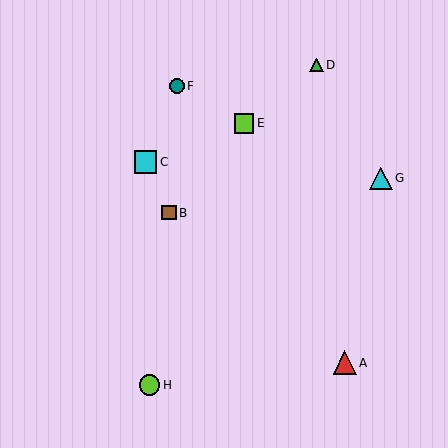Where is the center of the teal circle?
The center of the teal circle is at (177, 86).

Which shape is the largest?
The red triangle (labeled A) is the largest.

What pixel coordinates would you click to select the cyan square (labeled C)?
Click at (145, 162) to select the cyan square C.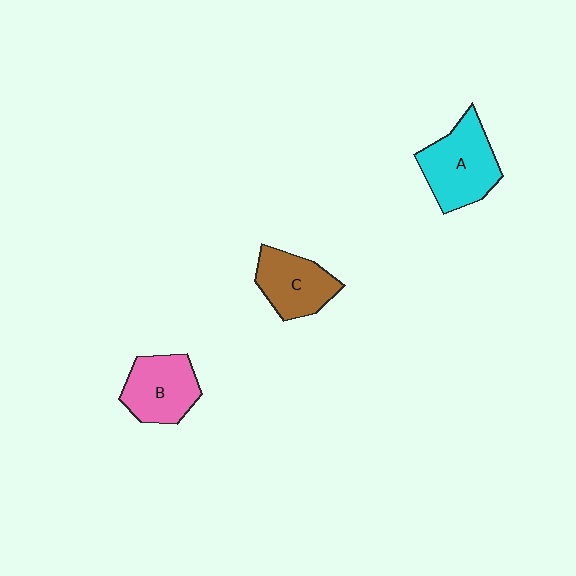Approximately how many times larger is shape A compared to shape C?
Approximately 1.3 times.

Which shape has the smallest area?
Shape C (brown).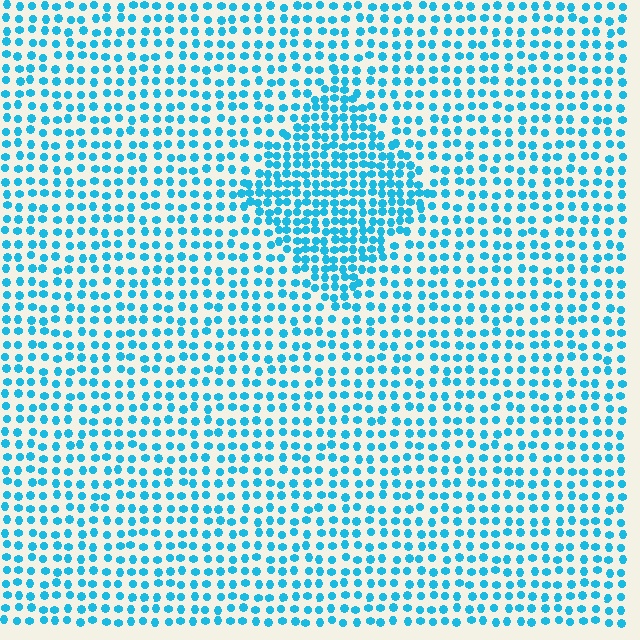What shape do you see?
I see a diamond.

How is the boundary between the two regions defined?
The boundary is defined by a change in element density (approximately 1.8x ratio). All elements are the same color, size, and shape.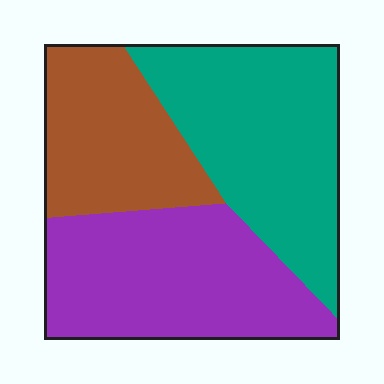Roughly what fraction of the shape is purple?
Purple covers 37% of the shape.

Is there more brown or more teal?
Teal.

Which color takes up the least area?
Brown, at roughly 25%.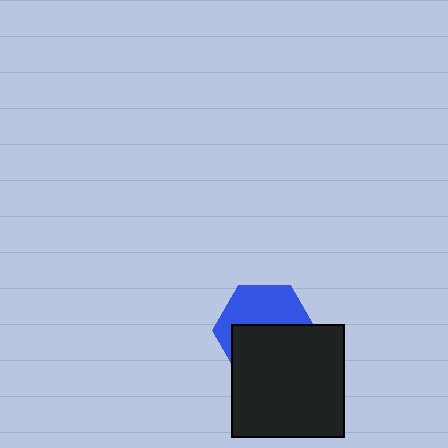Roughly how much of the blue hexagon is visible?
About half of it is visible (roughly 46%).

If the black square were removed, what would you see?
You would see the complete blue hexagon.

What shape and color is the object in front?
The object in front is a black square.